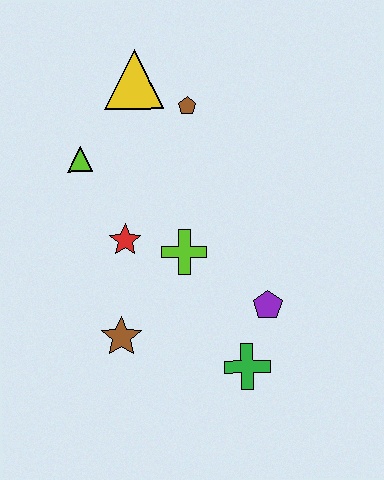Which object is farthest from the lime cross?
The yellow triangle is farthest from the lime cross.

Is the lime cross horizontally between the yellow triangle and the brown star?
No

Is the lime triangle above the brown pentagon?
No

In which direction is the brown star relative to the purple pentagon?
The brown star is to the left of the purple pentagon.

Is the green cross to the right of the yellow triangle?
Yes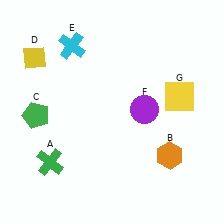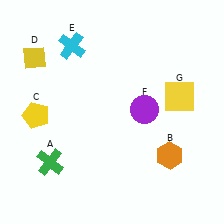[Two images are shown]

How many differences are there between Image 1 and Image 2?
There is 1 difference between the two images.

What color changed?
The pentagon (C) changed from green in Image 1 to yellow in Image 2.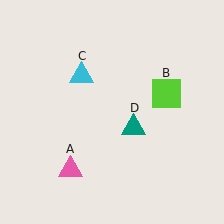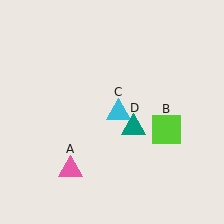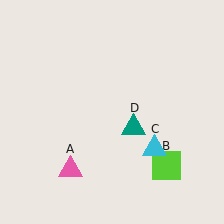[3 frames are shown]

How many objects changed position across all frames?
2 objects changed position: lime square (object B), cyan triangle (object C).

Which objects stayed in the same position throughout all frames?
Pink triangle (object A) and teal triangle (object D) remained stationary.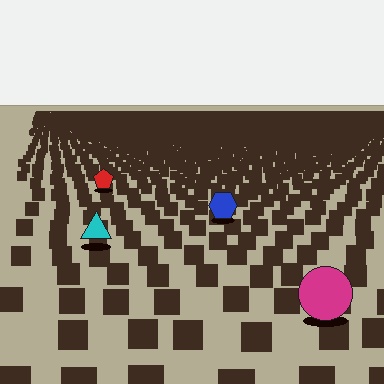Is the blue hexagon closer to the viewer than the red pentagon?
Yes. The blue hexagon is closer — you can tell from the texture gradient: the ground texture is coarser near it.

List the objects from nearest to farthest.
From nearest to farthest: the magenta circle, the cyan triangle, the blue hexagon, the red pentagon.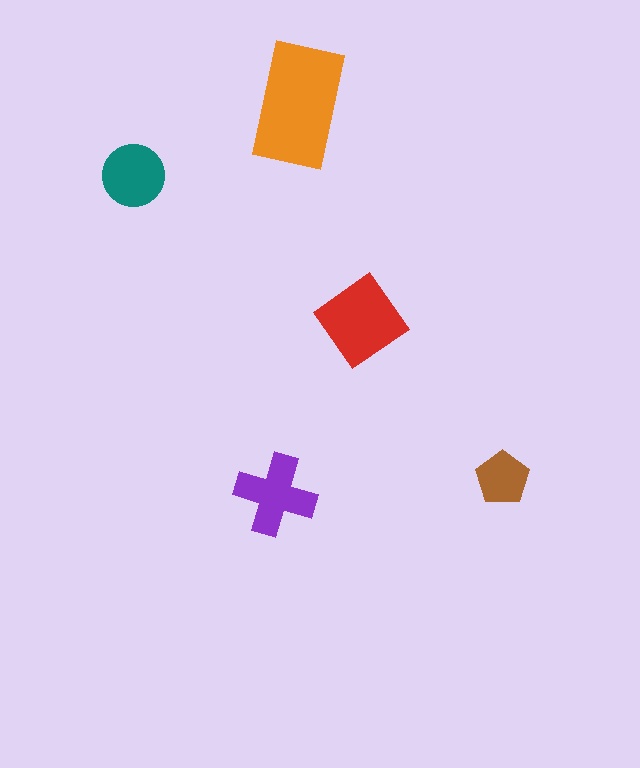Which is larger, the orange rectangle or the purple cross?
The orange rectangle.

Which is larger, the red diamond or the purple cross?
The red diamond.